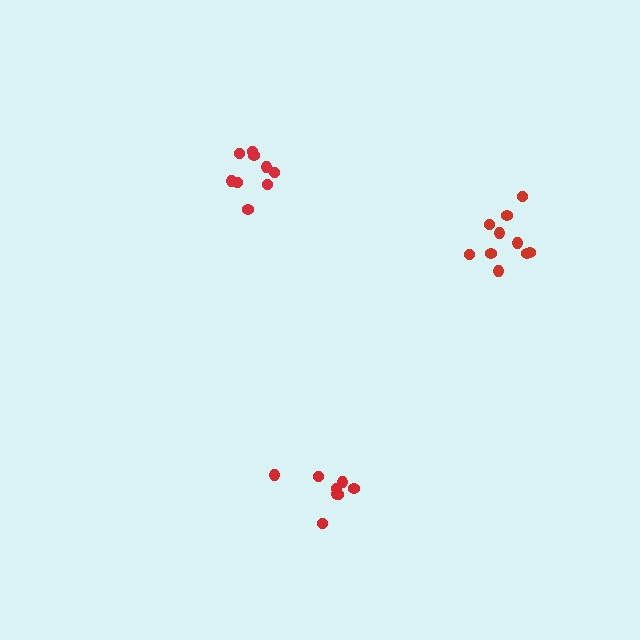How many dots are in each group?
Group 1: 8 dots, Group 2: 10 dots, Group 3: 9 dots (27 total).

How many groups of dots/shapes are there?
There are 3 groups.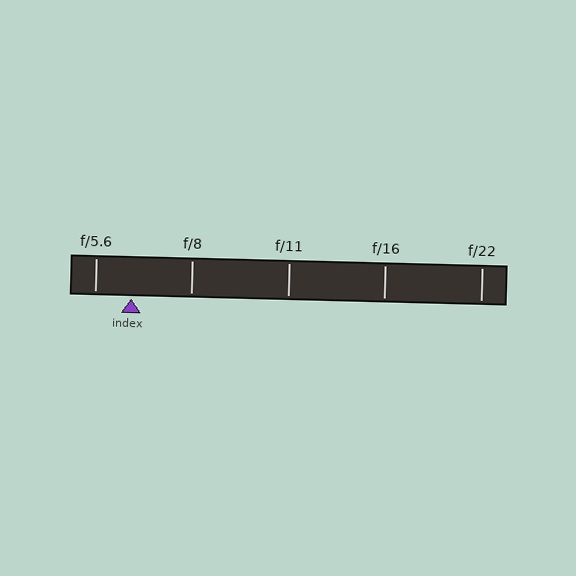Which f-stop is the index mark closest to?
The index mark is closest to f/5.6.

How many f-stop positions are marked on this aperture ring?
There are 5 f-stop positions marked.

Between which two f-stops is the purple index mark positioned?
The index mark is between f/5.6 and f/8.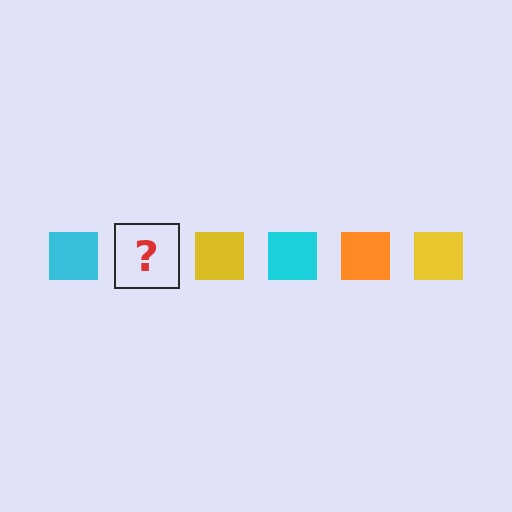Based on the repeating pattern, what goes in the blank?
The blank should be an orange square.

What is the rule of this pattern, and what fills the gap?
The rule is that the pattern cycles through cyan, orange, yellow squares. The gap should be filled with an orange square.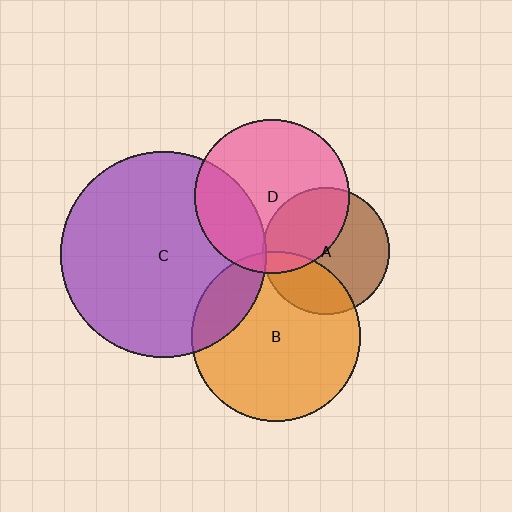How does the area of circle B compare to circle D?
Approximately 1.2 times.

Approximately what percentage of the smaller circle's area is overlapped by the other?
Approximately 5%.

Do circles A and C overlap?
Yes.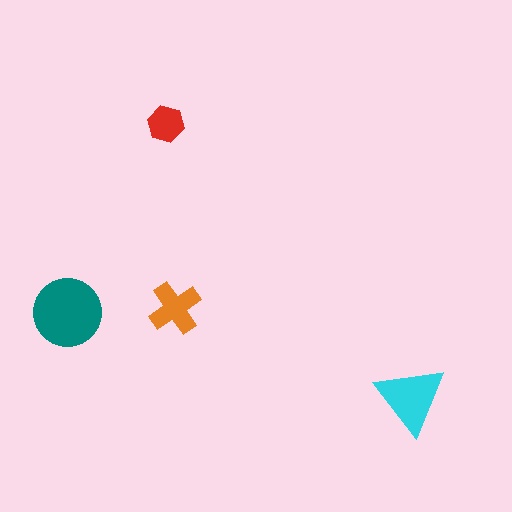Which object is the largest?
The teal circle.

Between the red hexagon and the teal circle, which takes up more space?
The teal circle.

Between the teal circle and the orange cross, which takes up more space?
The teal circle.